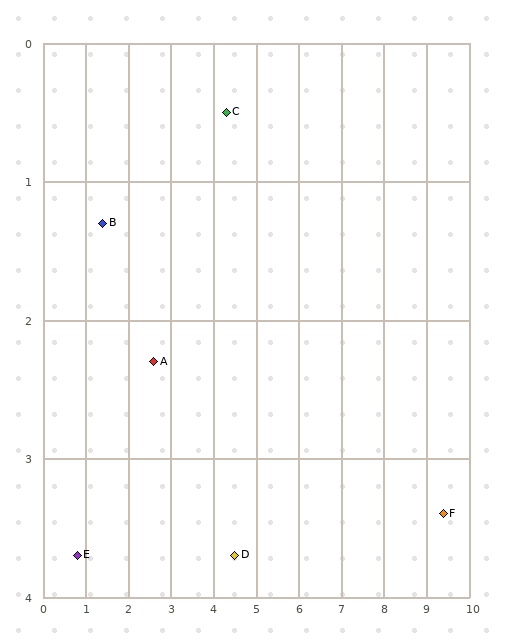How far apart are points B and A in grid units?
Points B and A are about 1.6 grid units apart.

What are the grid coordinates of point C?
Point C is at approximately (4.3, 0.5).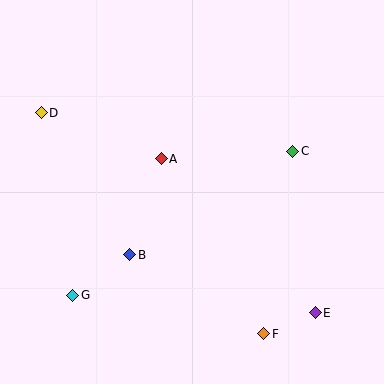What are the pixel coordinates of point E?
Point E is at (315, 313).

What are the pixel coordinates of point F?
Point F is at (264, 334).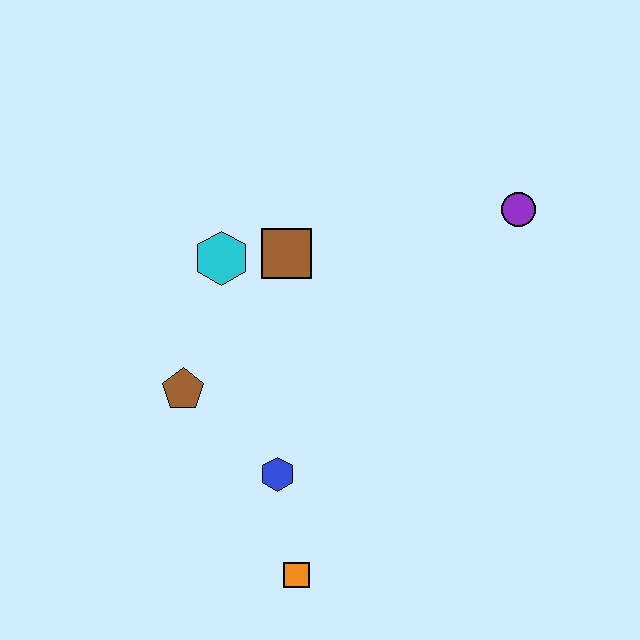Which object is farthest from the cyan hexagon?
The orange square is farthest from the cyan hexagon.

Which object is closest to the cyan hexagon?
The brown square is closest to the cyan hexagon.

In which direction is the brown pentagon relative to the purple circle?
The brown pentagon is to the left of the purple circle.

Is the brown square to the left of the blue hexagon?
No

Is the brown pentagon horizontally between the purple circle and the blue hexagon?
No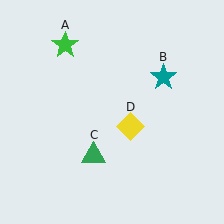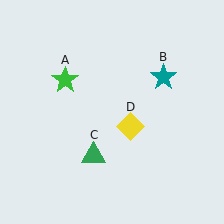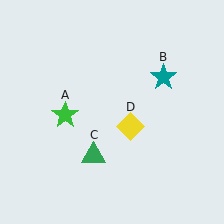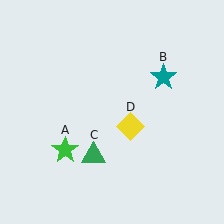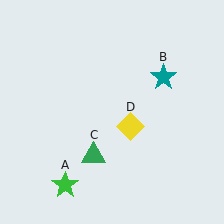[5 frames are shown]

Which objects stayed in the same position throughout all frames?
Teal star (object B) and green triangle (object C) and yellow diamond (object D) remained stationary.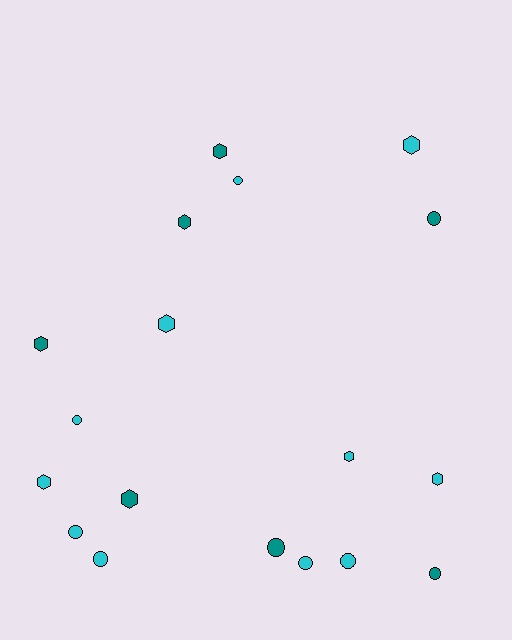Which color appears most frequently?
Cyan, with 11 objects.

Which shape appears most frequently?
Circle, with 9 objects.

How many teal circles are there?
There are 3 teal circles.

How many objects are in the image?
There are 18 objects.